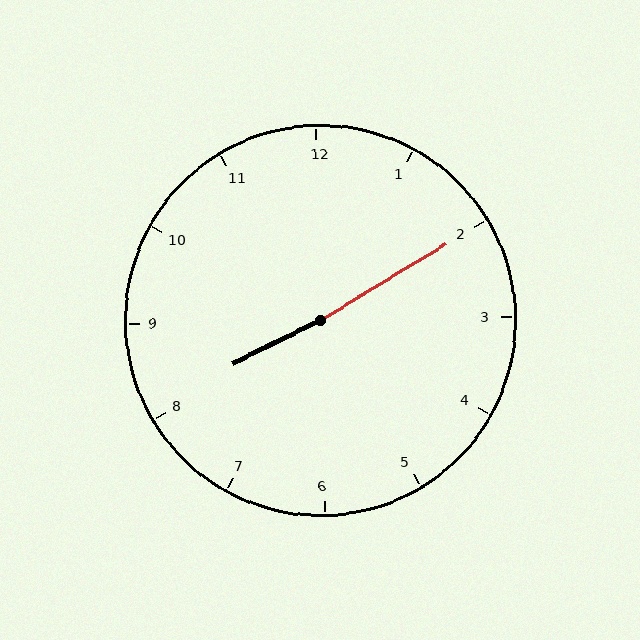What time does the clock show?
8:10.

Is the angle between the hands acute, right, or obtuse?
It is obtuse.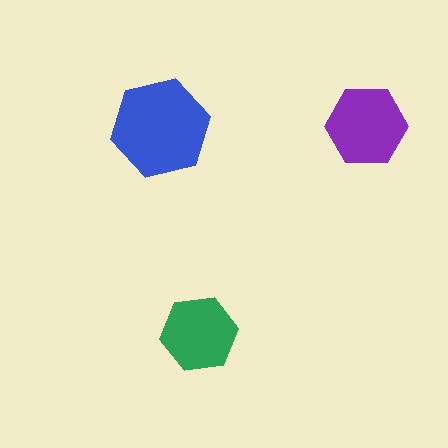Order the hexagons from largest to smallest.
the blue one, the purple one, the green one.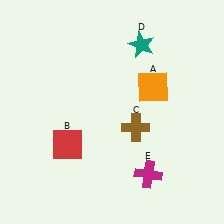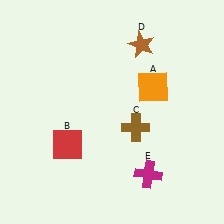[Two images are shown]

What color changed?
The star (D) changed from teal in Image 1 to brown in Image 2.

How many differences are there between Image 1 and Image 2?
There is 1 difference between the two images.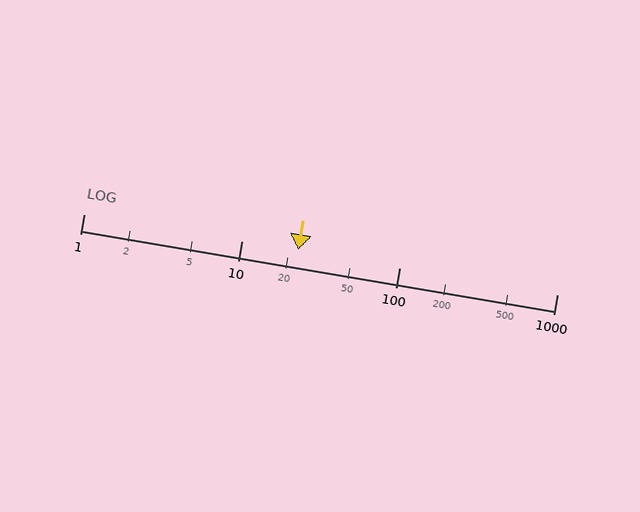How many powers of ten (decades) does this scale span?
The scale spans 3 decades, from 1 to 1000.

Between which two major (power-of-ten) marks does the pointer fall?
The pointer is between 10 and 100.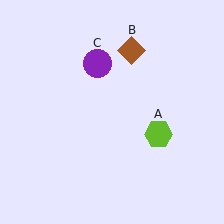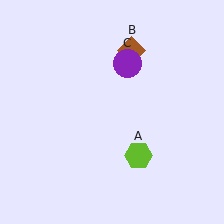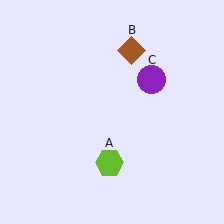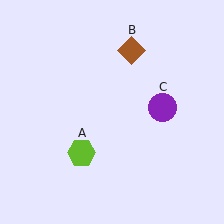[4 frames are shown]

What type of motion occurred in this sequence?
The lime hexagon (object A), purple circle (object C) rotated clockwise around the center of the scene.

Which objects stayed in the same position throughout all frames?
Brown diamond (object B) remained stationary.